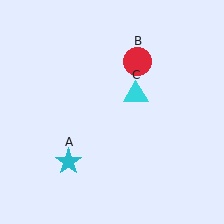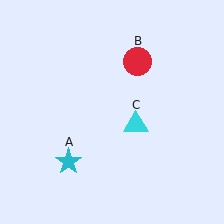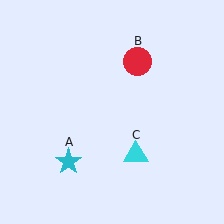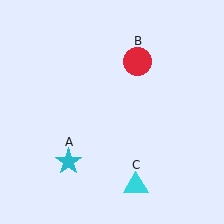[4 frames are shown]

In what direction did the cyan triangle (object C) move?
The cyan triangle (object C) moved down.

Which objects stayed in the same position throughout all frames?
Cyan star (object A) and red circle (object B) remained stationary.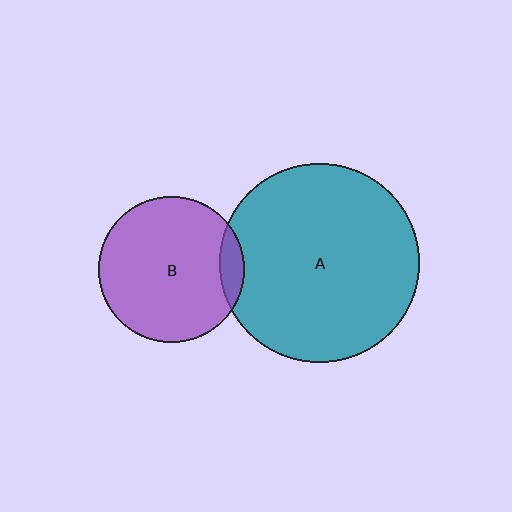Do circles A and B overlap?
Yes.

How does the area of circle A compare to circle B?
Approximately 1.9 times.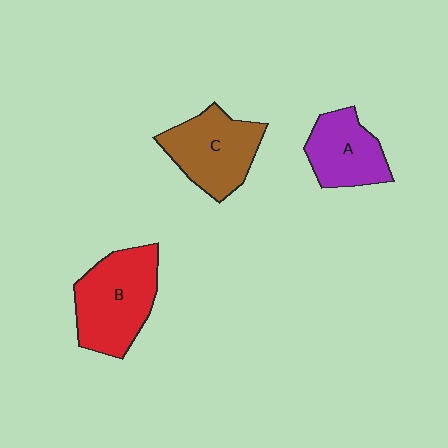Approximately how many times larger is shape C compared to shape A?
Approximately 1.2 times.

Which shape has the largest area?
Shape B (red).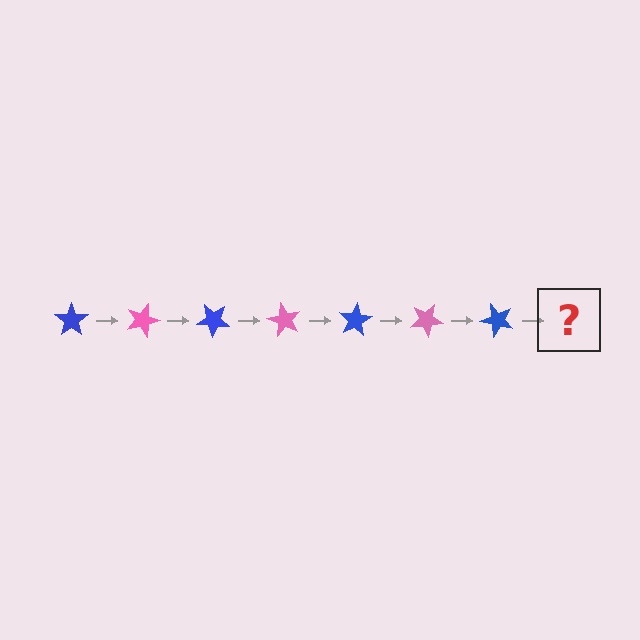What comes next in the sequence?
The next element should be a pink star, rotated 140 degrees from the start.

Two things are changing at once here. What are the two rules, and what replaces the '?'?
The two rules are that it rotates 20 degrees each step and the color cycles through blue and pink. The '?' should be a pink star, rotated 140 degrees from the start.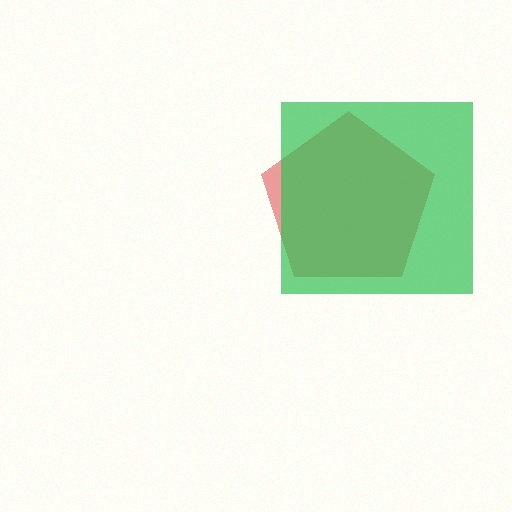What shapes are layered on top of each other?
The layered shapes are: a red pentagon, a green square.